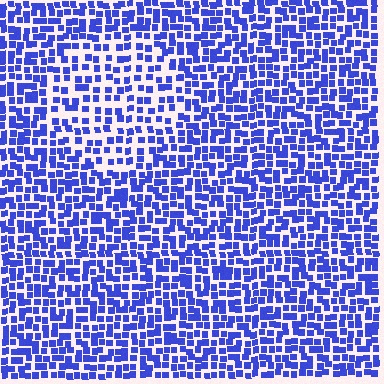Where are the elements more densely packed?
The elements are more densely packed outside the circle boundary.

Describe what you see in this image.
The image contains small blue elements arranged at two different densities. A circle-shaped region is visible where the elements are less densely packed than the surrounding area.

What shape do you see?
I see a circle.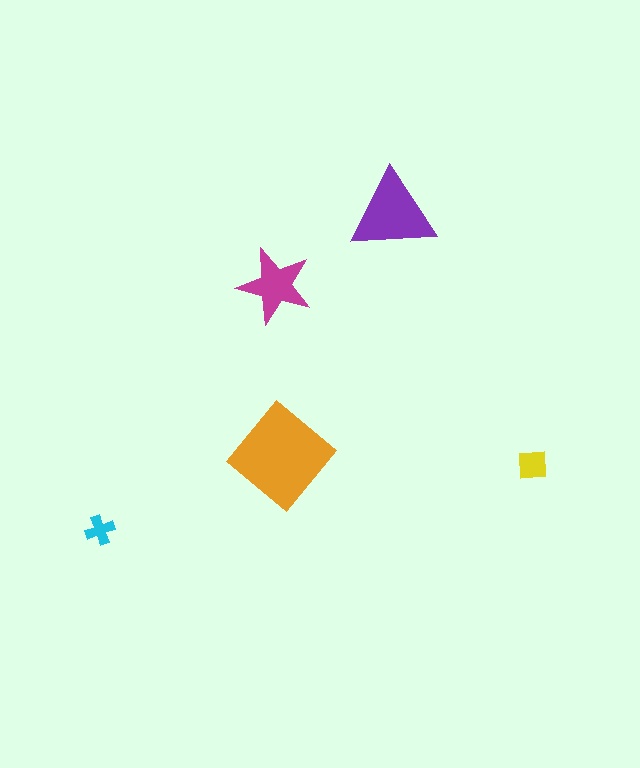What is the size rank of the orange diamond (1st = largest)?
1st.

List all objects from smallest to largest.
The cyan cross, the yellow square, the magenta star, the purple triangle, the orange diamond.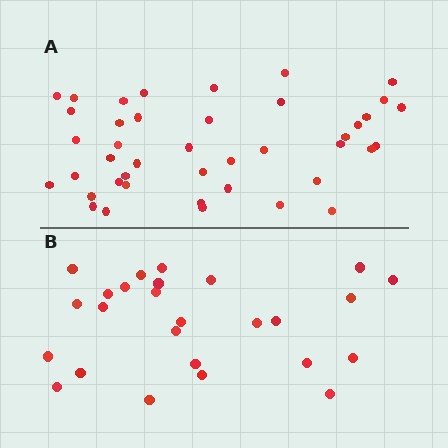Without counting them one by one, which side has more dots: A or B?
Region A (the top region) has more dots.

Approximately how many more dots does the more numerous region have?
Region A has approximately 15 more dots than region B.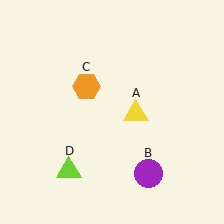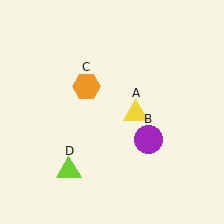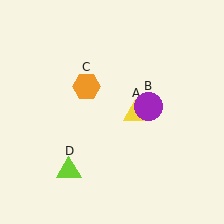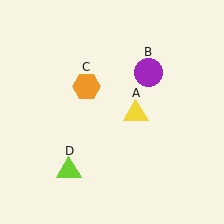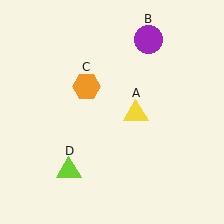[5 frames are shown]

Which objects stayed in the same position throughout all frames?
Yellow triangle (object A) and orange hexagon (object C) and lime triangle (object D) remained stationary.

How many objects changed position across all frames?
1 object changed position: purple circle (object B).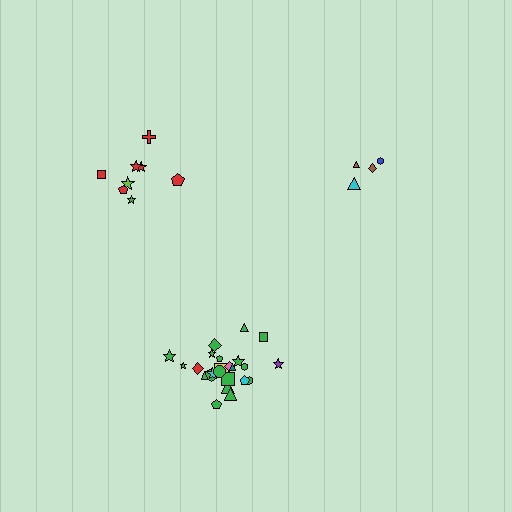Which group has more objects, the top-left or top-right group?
The top-left group.